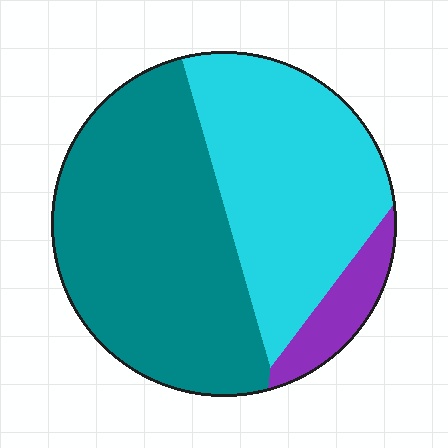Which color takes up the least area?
Purple, at roughly 10%.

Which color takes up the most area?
Teal, at roughly 50%.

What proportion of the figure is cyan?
Cyan takes up about two fifths (2/5) of the figure.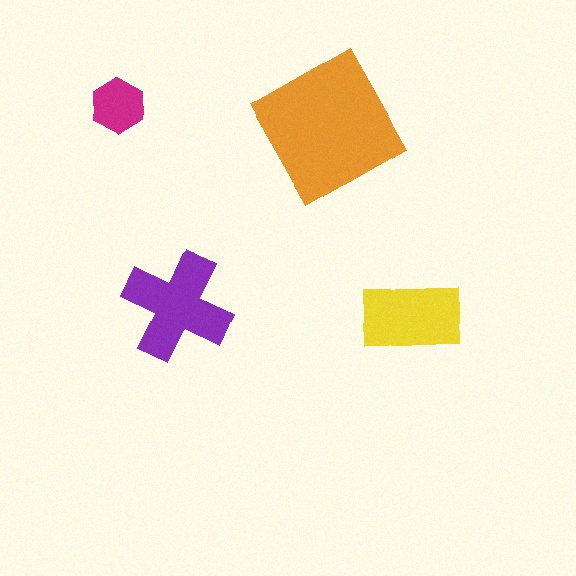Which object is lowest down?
The yellow rectangle is bottommost.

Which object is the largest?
The orange square.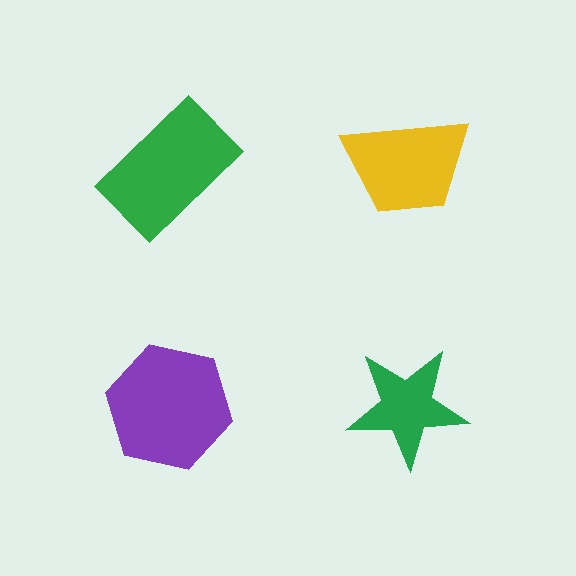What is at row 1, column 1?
A green rectangle.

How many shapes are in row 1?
2 shapes.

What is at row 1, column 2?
A yellow trapezoid.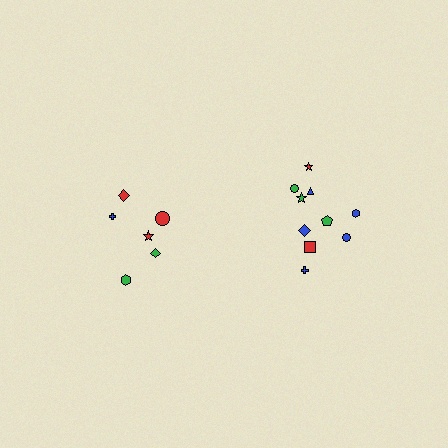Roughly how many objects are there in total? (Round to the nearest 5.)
Roughly 15 objects in total.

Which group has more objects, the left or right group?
The right group.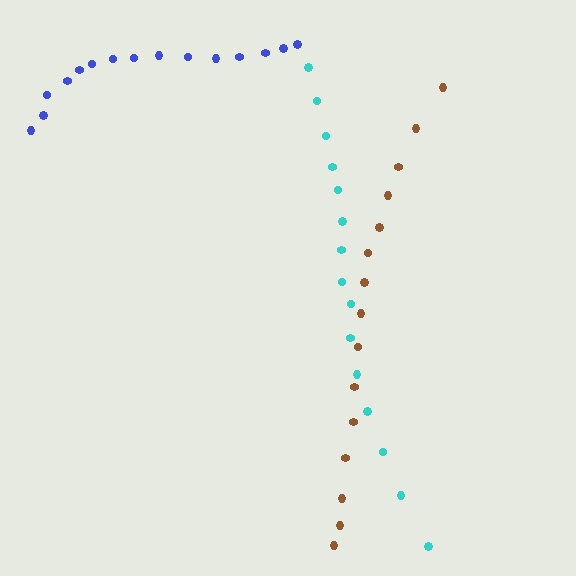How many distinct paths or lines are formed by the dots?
There are 3 distinct paths.